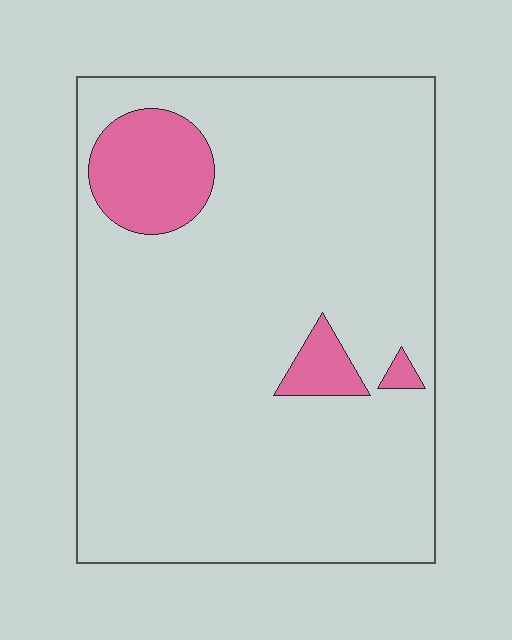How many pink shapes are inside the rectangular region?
3.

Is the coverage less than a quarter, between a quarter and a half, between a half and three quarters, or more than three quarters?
Less than a quarter.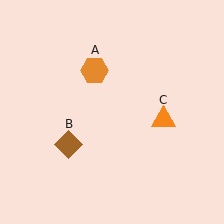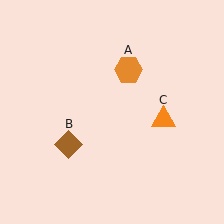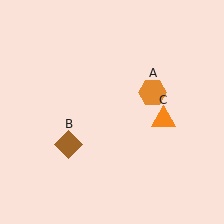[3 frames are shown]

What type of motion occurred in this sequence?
The orange hexagon (object A) rotated clockwise around the center of the scene.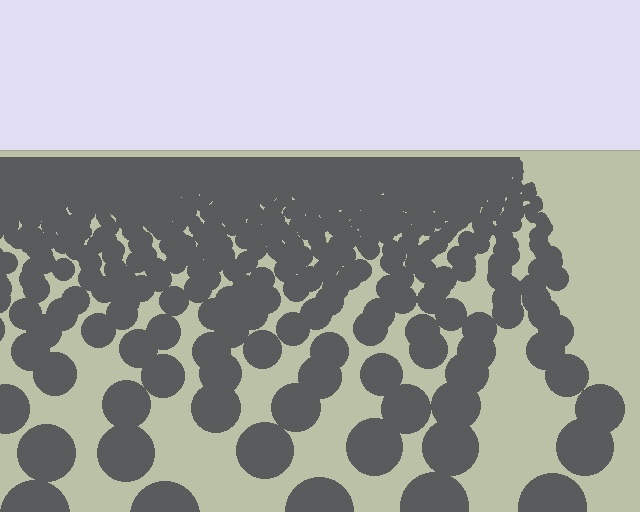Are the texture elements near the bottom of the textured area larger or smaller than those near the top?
Larger. Near the bottom, elements are closer to the viewer and appear at a bigger on-screen size.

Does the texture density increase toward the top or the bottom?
Density increases toward the top.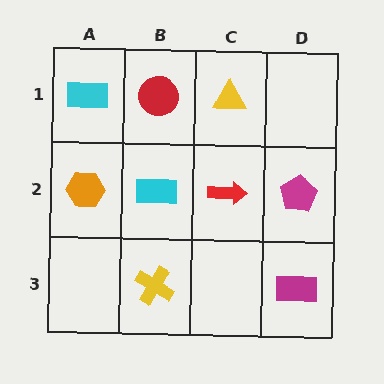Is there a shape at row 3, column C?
No, that cell is empty.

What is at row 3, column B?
A yellow cross.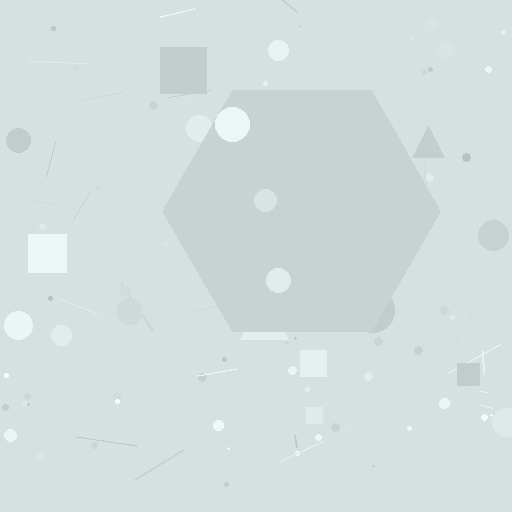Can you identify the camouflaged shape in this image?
The camouflaged shape is a hexagon.